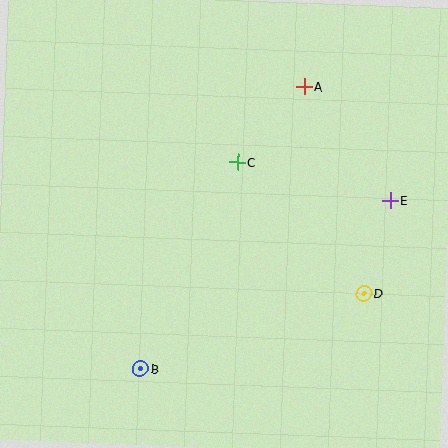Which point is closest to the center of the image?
Point C at (237, 162) is closest to the center.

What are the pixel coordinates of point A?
Point A is at (304, 87).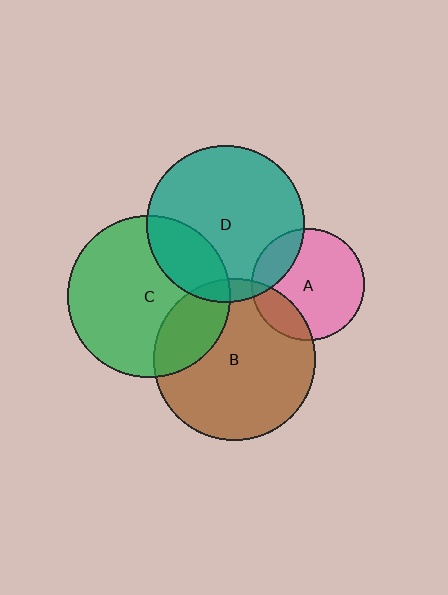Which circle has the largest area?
Circle B (brown).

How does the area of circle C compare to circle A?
Approximately 2.1 times.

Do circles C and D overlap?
Yes.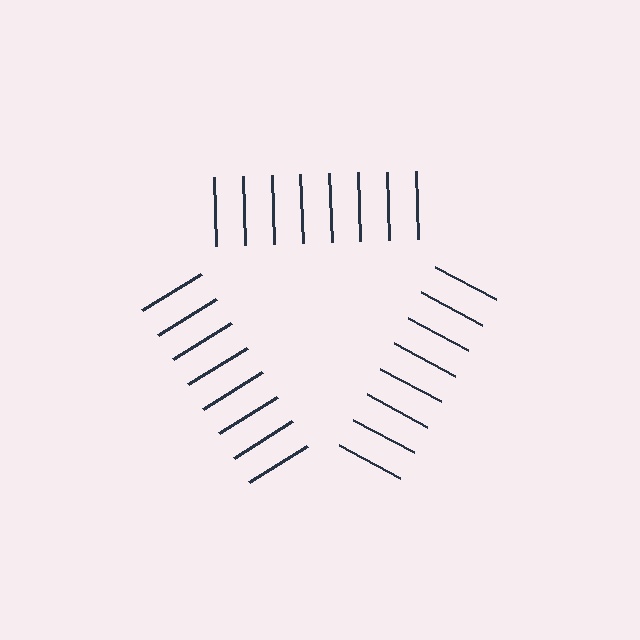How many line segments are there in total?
24 — 8 along each of the 3 edges.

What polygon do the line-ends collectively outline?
An illusory triangle — the line segments terminate on its edges but no continuous stroke is drawn.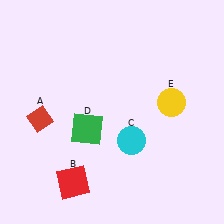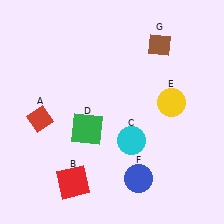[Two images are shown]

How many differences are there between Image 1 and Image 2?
There are 2 differences between the two images.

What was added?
A blue circle (F), a brown diamond (G) were added in Image 2.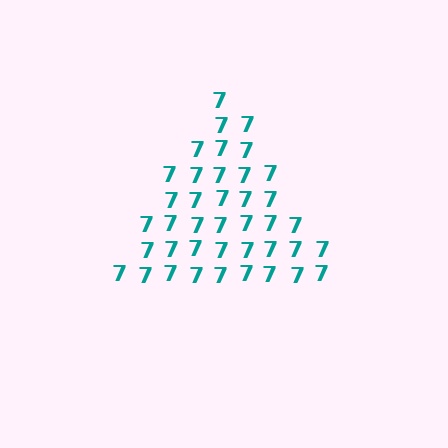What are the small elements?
The small elements are digit 7's.